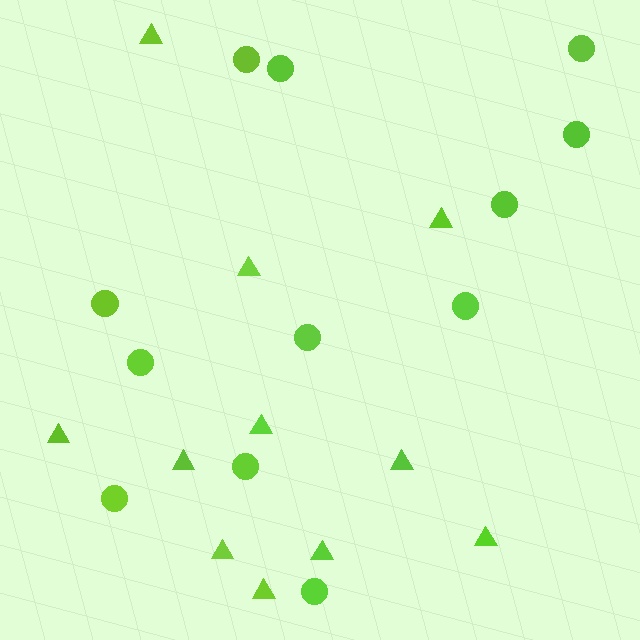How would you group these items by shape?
There are 2 groups: one group of circles (12) and one group of triangles (11).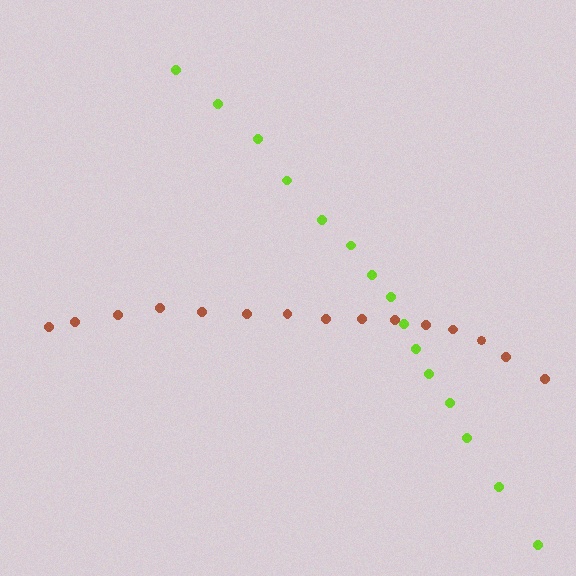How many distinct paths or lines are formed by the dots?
There are 2 distinct paths.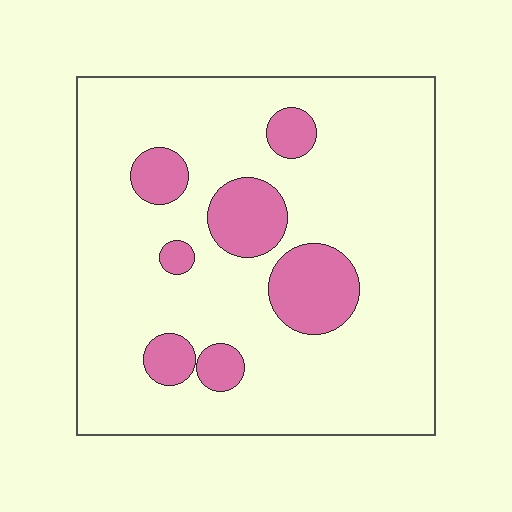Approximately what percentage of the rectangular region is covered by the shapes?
Approximately 15%.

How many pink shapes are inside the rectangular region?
7.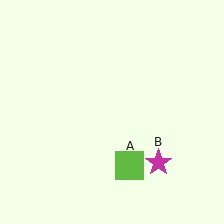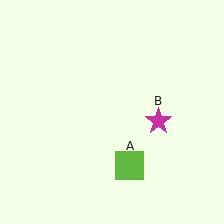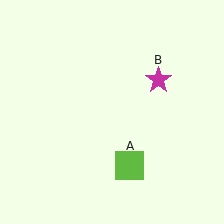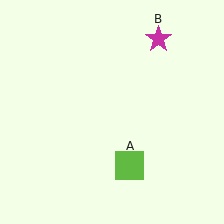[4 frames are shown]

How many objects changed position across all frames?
1 object changed position: magenta star (object B).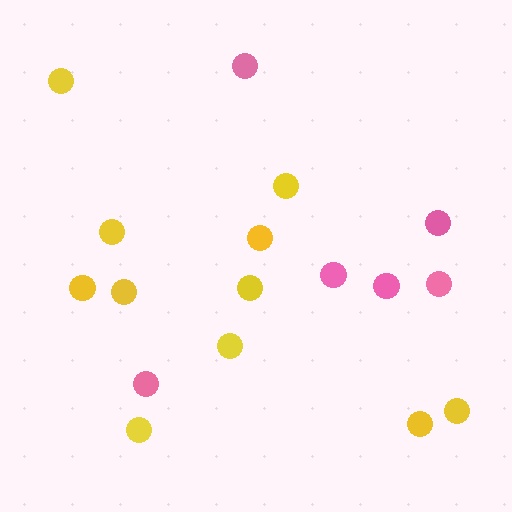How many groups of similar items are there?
There are 2 groups: one group of pink circles (6) and one group of yellow circles (11).